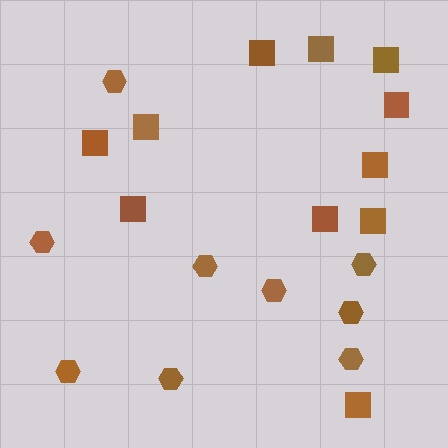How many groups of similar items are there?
There are 2 groups: one group of squares (11) and one group of hexagons (9).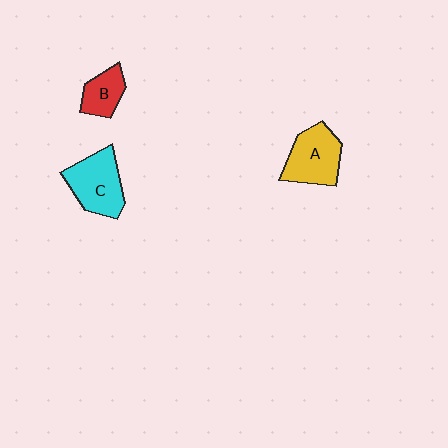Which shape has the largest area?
Shape C (cyan).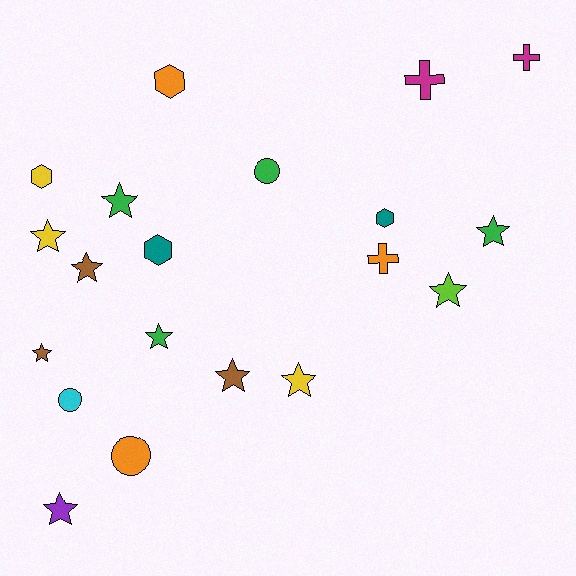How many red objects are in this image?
There are no red objects.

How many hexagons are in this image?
There are 4 hexagons.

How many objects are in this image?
There are 20 objects.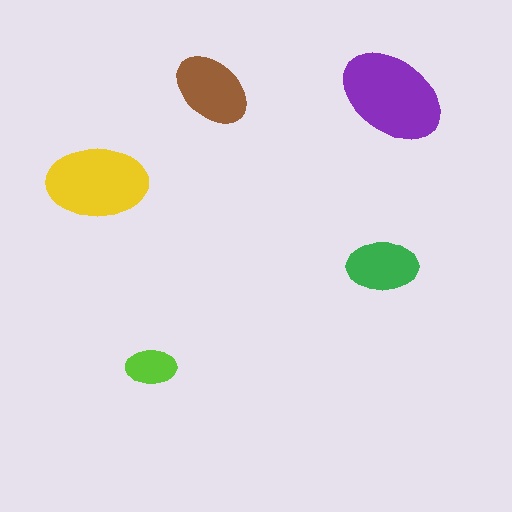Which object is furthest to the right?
The purple ellipse is rightmost.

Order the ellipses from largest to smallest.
the purple one, the yellow one, the brown one, the green one, the lime one.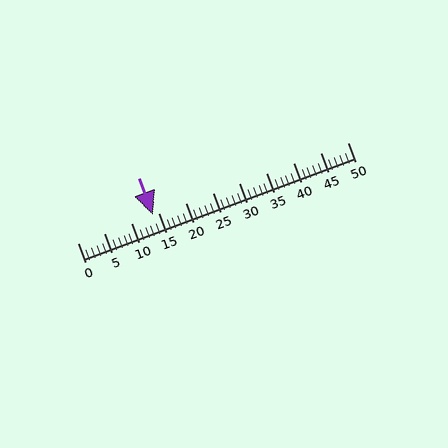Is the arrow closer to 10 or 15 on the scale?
The arrow is closer to 15.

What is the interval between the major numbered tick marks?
The major tick marks are spaced 5 units apart.